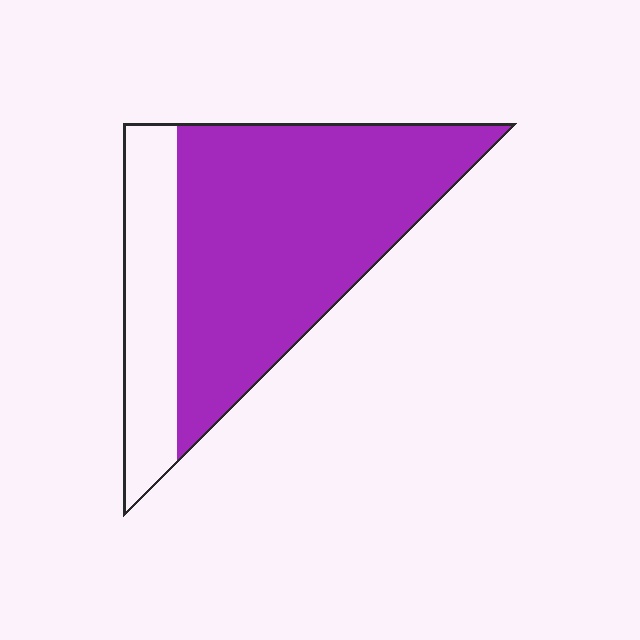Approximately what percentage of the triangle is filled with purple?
Approximately 75%.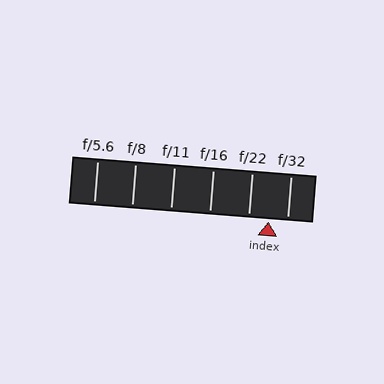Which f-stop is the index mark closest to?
The index mark is closest to f/32.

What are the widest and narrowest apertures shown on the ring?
The widest aperture shown is f/5.6 and the narrowest is f/32.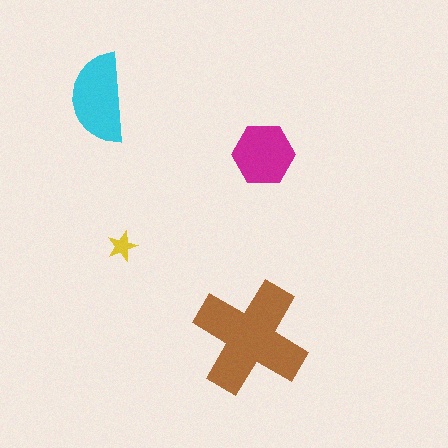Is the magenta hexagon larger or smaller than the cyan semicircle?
Smaller.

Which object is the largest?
The brown cross.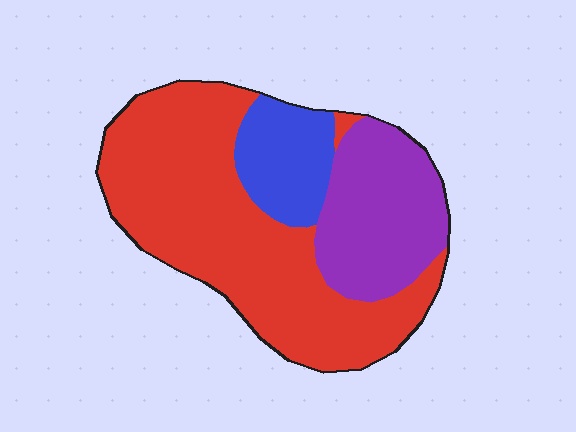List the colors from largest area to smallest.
From largest to smallest: red, purple, blue.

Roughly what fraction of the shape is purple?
Purple covers about 25% of the shape.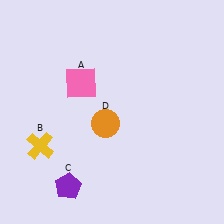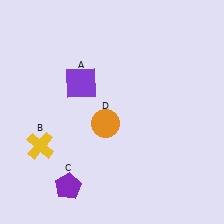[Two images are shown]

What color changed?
The square (A) changed from pink in Image 1 to purple in Image 2.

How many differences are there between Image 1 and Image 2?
There is 1 difference between the two images.